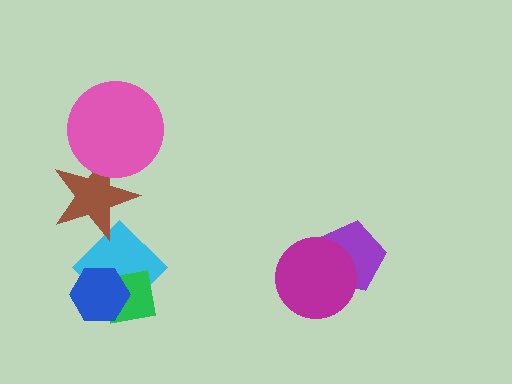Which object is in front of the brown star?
The pink circle is in front of the brown star.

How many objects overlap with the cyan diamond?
3 objects overlap with the cyan diamond.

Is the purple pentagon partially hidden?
Yes, it is partially covered by another shape.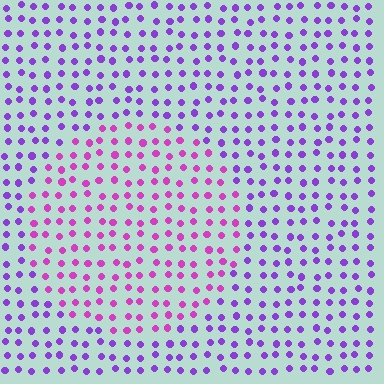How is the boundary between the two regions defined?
The boundary is defined purely by a slight shift in hue (about 37 degrees). Spacing, size, and orientation are identical on both sides.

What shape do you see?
I see a circle.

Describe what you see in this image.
The image is filled with small purple elements in a uniform arrangement. A circle-shaped region is visible where the elements are tinted to a slightly different hue, forming a subtle color boundary.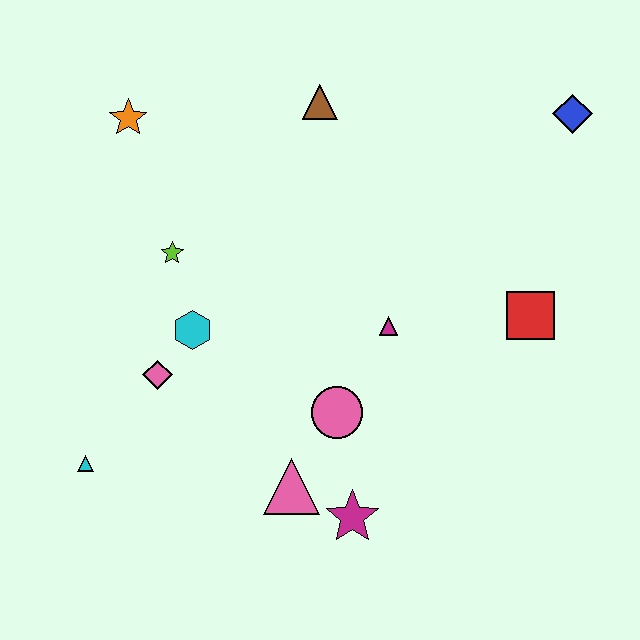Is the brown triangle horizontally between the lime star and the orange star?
No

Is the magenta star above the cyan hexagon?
No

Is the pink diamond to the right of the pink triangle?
No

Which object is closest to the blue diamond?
The red square is closest to the blue diamond.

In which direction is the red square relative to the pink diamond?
The red square is to the right of the pink diamond.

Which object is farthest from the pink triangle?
The blue diamond is farthest from the pink triangle.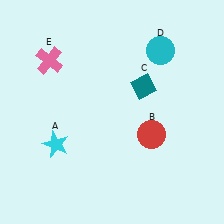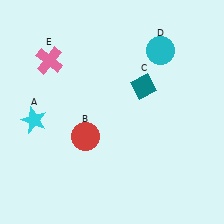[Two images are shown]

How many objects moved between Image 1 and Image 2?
2 objects moved between the two images.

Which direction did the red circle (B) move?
The red circle (B) moved left.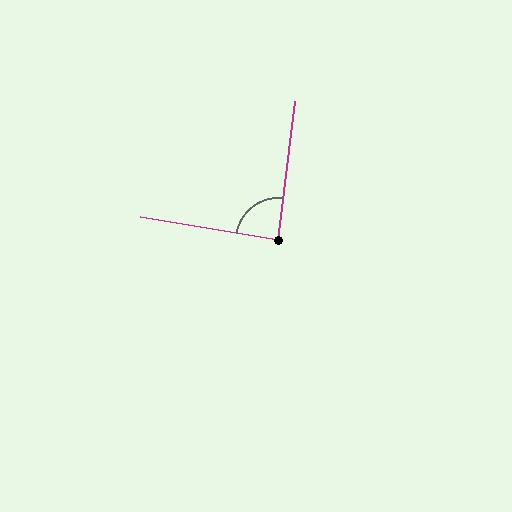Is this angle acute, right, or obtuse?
It is approximately a right angle.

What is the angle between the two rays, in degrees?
Approximately 88 degrees.